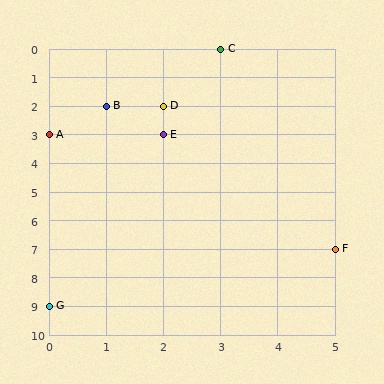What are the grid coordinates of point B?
Point B is at grid coordinates (1, 2).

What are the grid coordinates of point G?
Point G is at grid coordinates (0, 9).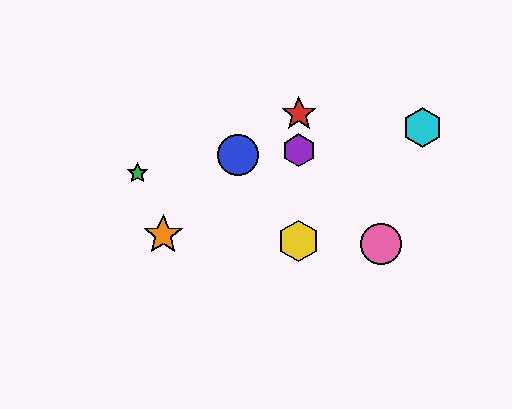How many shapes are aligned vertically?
3 shapes (the red star, the yellow hexagon, the purple hexagon) are aligned vertically.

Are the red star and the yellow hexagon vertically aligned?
Yes, both are at x≈299.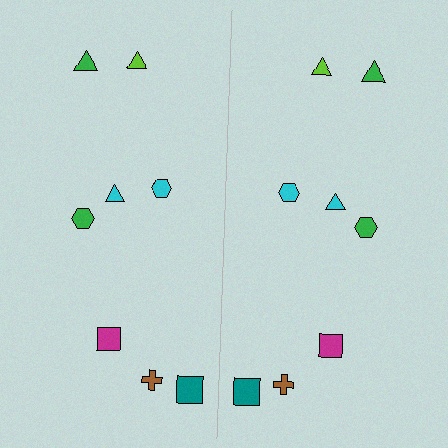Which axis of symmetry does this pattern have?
The pattern has a vertical axis of symmetry running through the center of the image.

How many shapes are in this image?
There are 16 shapes in this image.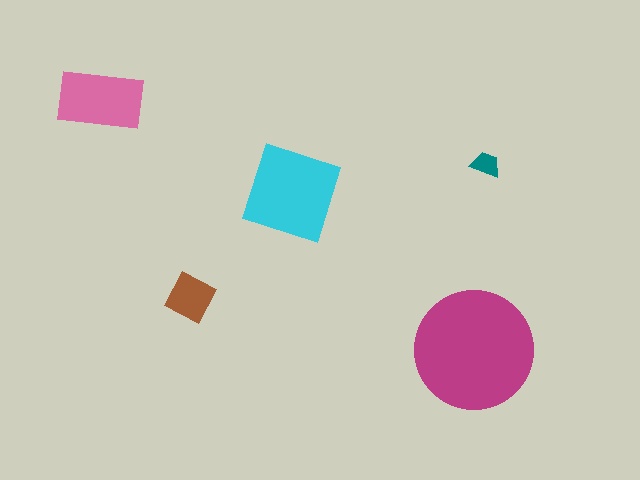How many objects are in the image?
There are 5 objects in the image.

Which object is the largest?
The magenta circle.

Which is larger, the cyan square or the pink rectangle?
The cyan square.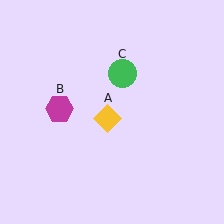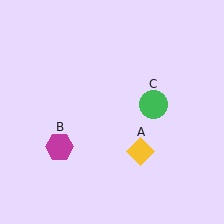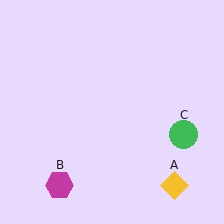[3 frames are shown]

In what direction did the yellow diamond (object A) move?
The yellow diamond (object A) moved down and to the right.